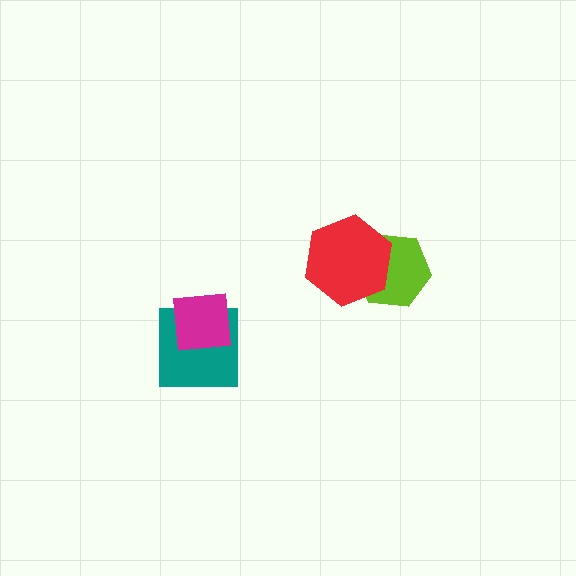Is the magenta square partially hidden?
No, no other shape covers it.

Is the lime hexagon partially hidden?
Yes, it is partially covered by another shape.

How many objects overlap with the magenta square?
1 object overlaps with the magenta square.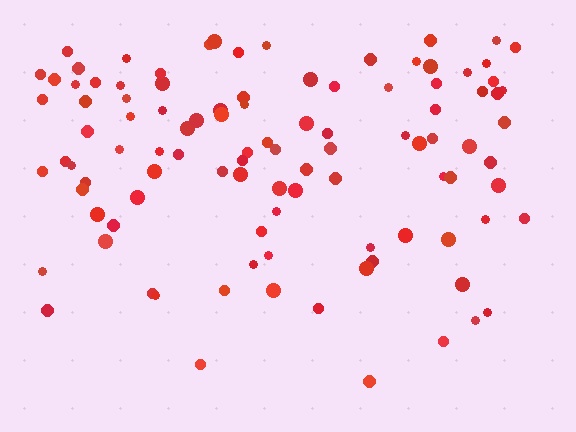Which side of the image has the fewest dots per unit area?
The bottom.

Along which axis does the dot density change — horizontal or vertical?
Vertical.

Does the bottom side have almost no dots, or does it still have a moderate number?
Still a moderate number, just noticeably fewer than the top.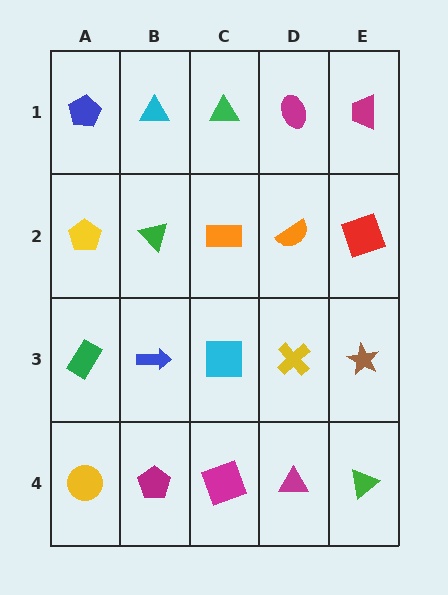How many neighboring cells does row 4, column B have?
3.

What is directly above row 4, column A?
A green rectangle.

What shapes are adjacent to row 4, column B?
A blue arrow (row 3, column B), a yellow circle (row 4, column A), a magenta square (row 4, column C).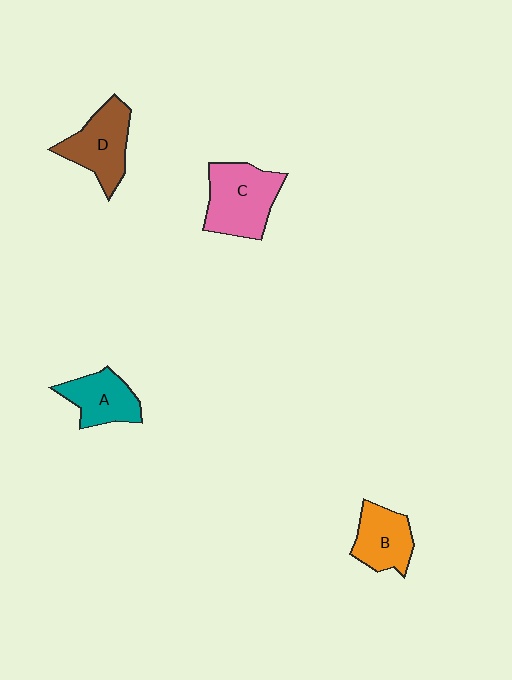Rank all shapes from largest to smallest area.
From largest to smallest: C (pink), D (brown), B (orange), A (teal).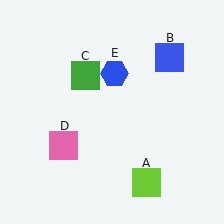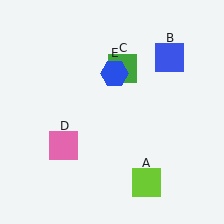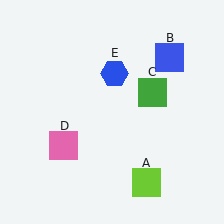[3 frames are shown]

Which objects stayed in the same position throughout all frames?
Lime square (object A) and blue square (object B) and pink square (object D) and blue hexagon (object E) remained stationary.